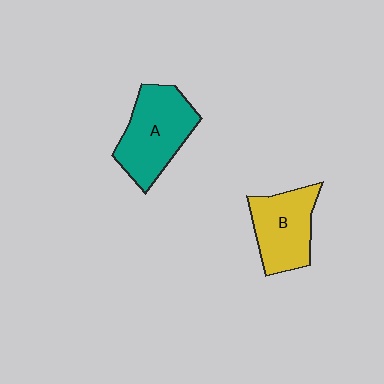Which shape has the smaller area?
Shape B (yellow).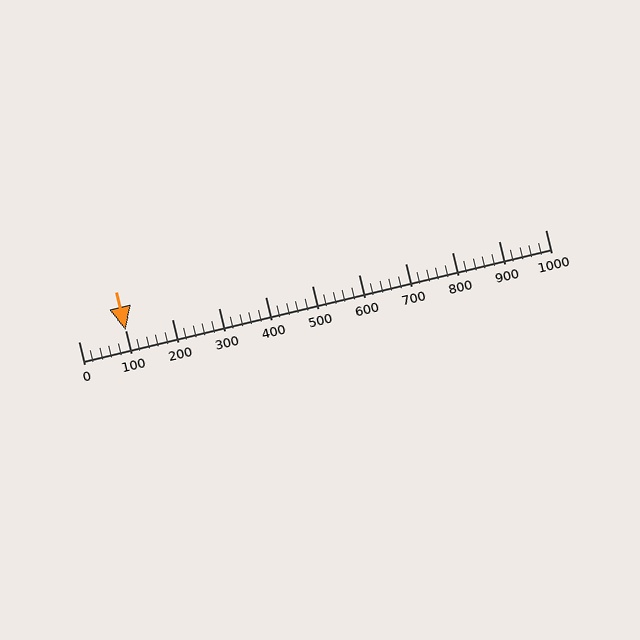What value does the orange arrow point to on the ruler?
The orange arrow points to approximately 100.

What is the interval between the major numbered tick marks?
The major tick marks are spaced 100 units apart.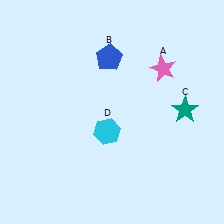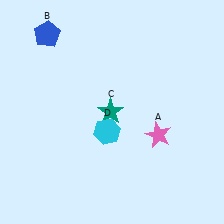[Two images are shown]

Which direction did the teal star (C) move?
The teal star (C) moved left.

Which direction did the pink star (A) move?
The pink star (A) moved down.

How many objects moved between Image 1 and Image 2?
3 objects moved between the two images.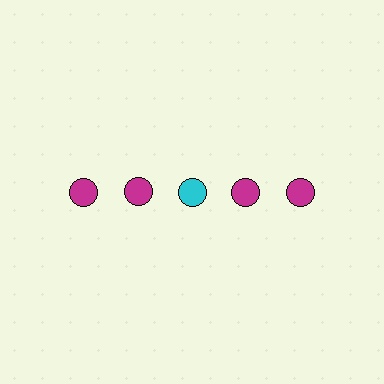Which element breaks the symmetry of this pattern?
The cyan circle in the top row, center column breaks the symmetry. All other shapes are magenta circles.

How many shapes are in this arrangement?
There are 5 shapes arranged in a grid pattern.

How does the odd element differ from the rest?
It has a different color: cyan instead of magenta.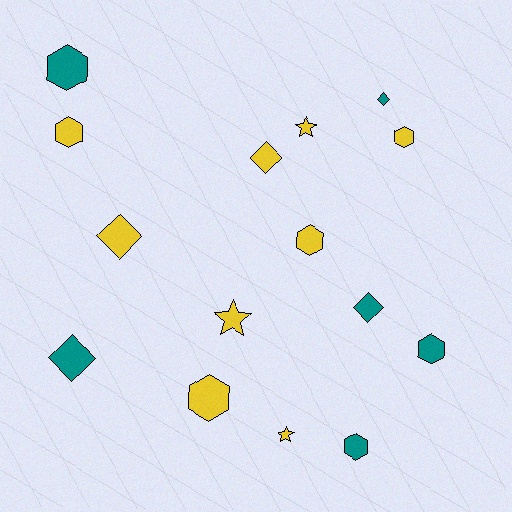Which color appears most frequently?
Yellow, with 9 objects.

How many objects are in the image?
There are 15 objects.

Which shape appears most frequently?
Hexagon, with 7 objects.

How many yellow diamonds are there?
There are 2 yellow diamonds.